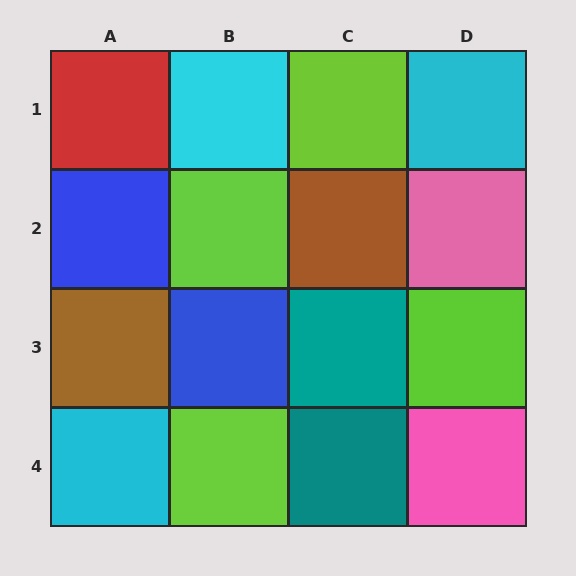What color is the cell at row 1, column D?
Cyan.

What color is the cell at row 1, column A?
Red.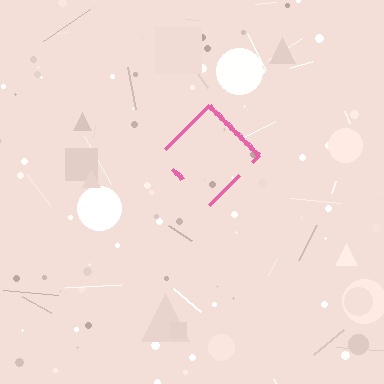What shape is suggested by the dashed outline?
The dashed outline suggests a diamond.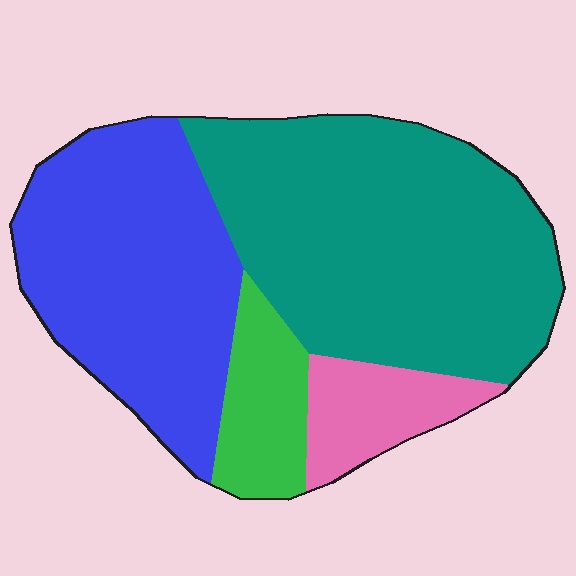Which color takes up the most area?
Teal, at roughly 45%.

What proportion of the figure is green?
Green takes up about one tenth (1/10) of the figure.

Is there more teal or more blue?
Teal.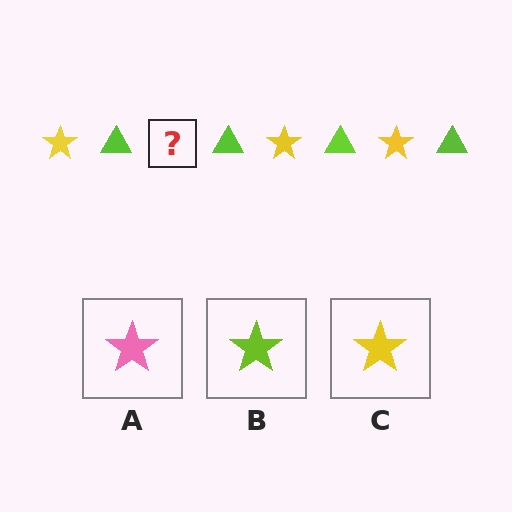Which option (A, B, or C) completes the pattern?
C.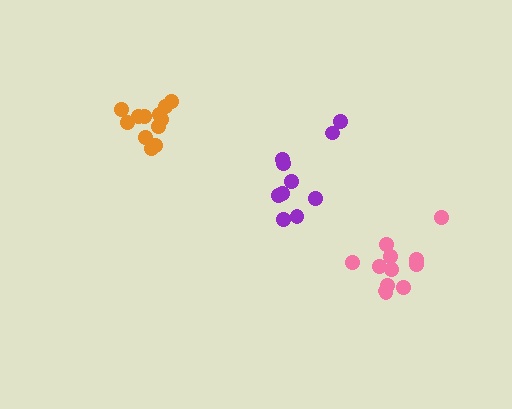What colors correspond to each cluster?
The clusters are colored: pink, orange, purple.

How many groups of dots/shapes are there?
There are 3 groups.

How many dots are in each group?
Group 1: 13 dots, Group 2: 12 dots, Group 3: 10 dots (35 total).